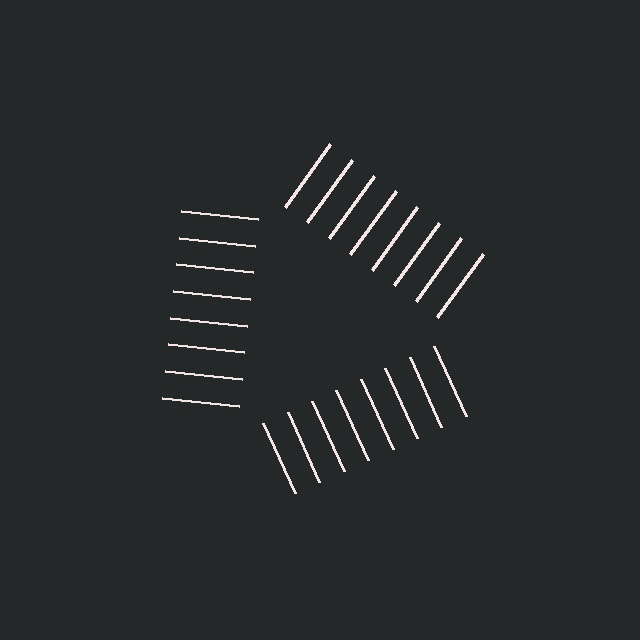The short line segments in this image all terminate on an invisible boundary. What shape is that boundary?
An illusory triangle — the line segments terminate on its edges but no continuous stroke is drawn.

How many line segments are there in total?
24 — 8 along each of the 3 edges.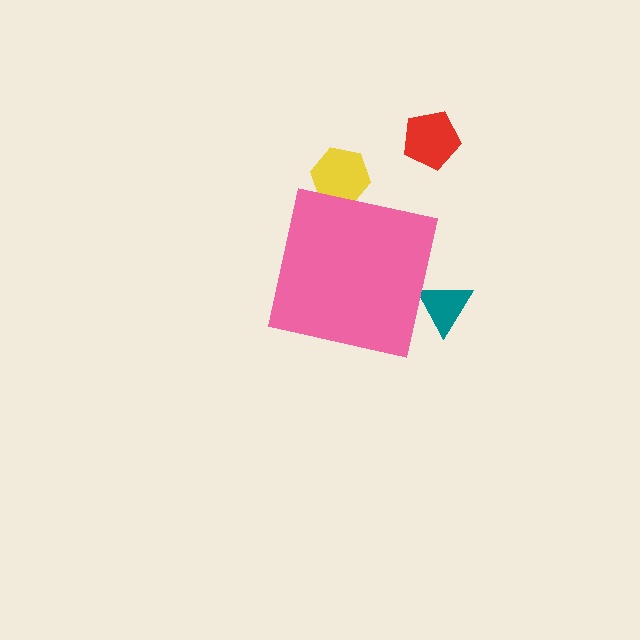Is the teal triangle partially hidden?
Yes, the teal triangle is partially hidden behind the pink square.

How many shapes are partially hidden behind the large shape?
2 shapes are partially hidden.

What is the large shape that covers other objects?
A pink square.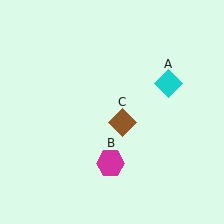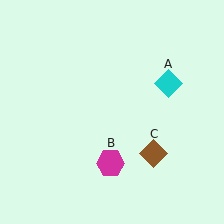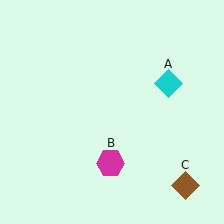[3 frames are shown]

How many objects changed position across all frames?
1 object changed position: brown diamond (object C).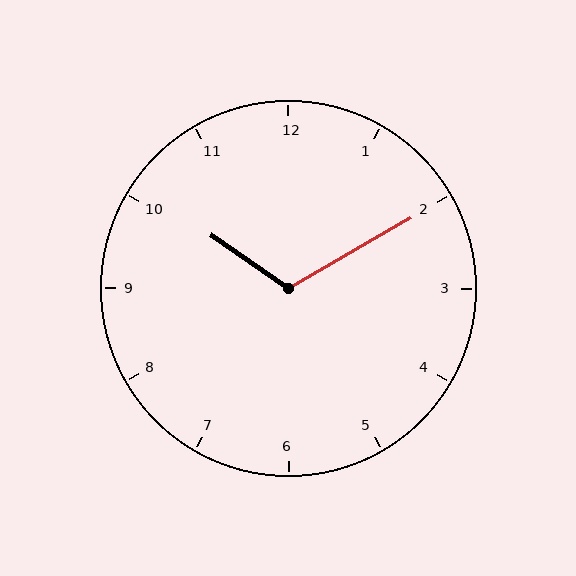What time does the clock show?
10:10.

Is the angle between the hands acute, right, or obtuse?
It is obtuse.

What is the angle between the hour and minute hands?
Approximately 115 degrees.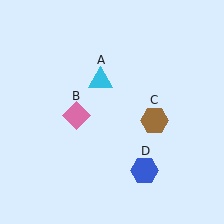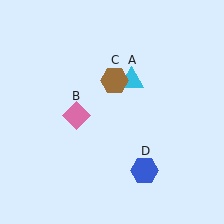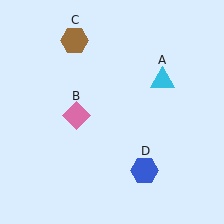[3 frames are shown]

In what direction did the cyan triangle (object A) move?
The cyan triangle (object A) moved right.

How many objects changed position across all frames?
2 objects changed position: cyan triangle (object A), brown hexagon (object C).